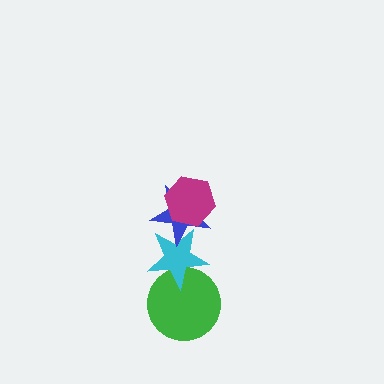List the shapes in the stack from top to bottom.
From top to bottom: the magenta hexagon, the blue star, the cyan star, the green circle.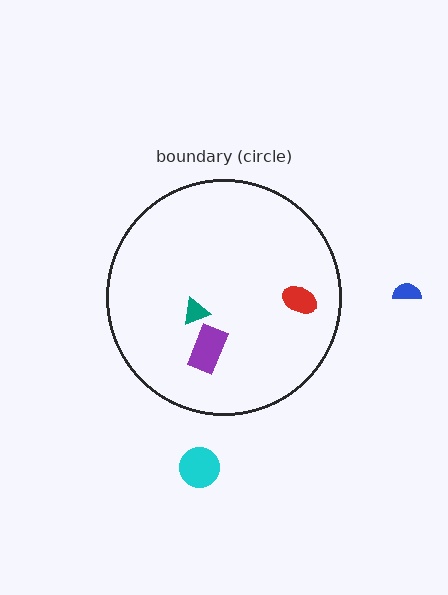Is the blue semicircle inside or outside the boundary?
Outside.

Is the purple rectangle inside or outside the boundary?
Inside.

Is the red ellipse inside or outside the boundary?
Inside.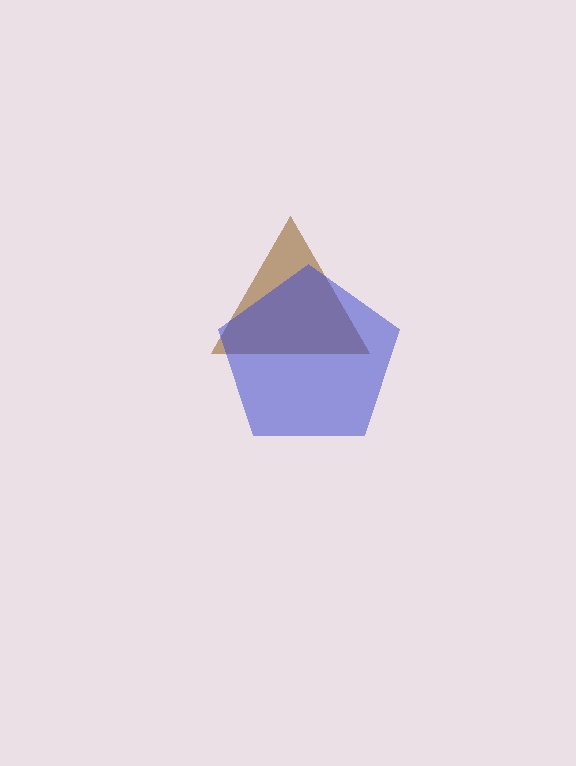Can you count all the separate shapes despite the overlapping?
Yes, there are 2 separate shapes.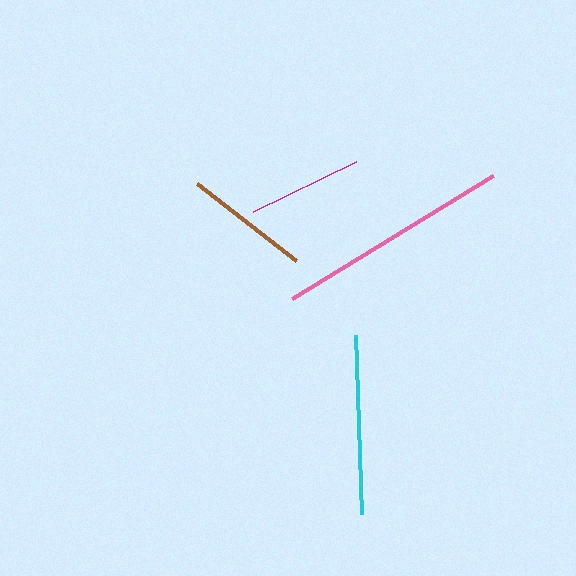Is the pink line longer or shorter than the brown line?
The pink line is longer than the brown line.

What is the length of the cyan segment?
The cyan segment is approximately 179 pixels long.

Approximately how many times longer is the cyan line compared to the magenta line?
The cyan line is approximately 1.6 times the length of the magenta line.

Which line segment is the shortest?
The magenta line is the shortest at approximately 115 pixels.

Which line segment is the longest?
The pink line is the longest at approximately 236 pixels.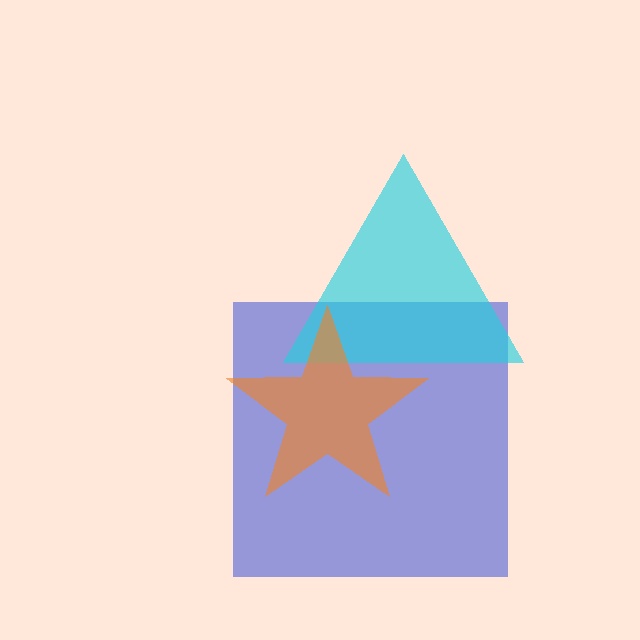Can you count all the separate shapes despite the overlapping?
Yes, there are 3 separate shapes.